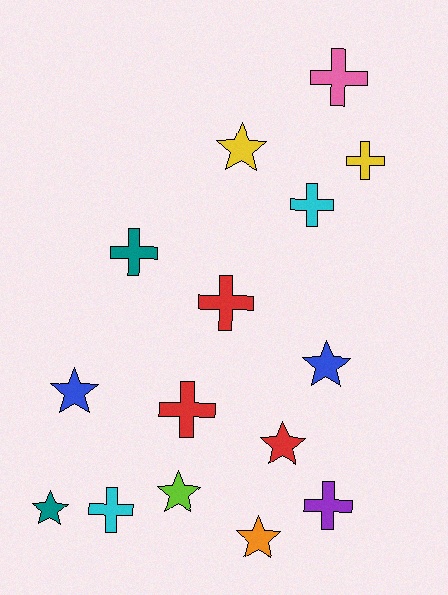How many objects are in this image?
There are 15 objects.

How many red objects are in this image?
There are 3 red objects.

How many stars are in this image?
There are 7 stars.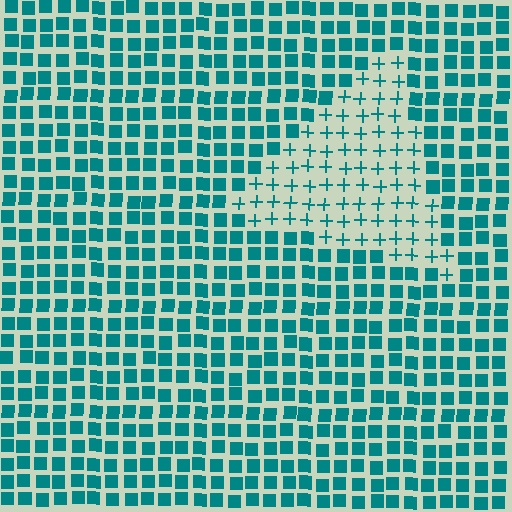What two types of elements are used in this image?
The image uses plus signs inside the triangle region and squares outside it.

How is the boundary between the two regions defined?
The boundary is defined by a change in element shape: plus signs inside vs. squares outside. All elements share the same color and spacing.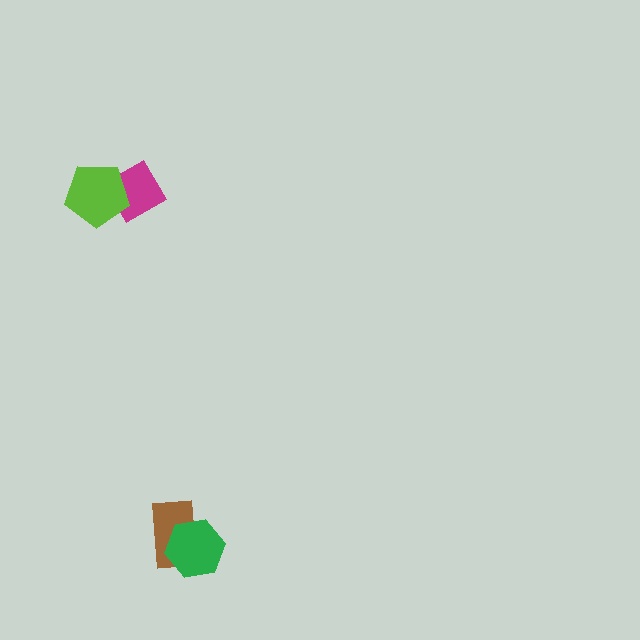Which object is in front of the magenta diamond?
The lime pentagon is in front of the magenta diamond.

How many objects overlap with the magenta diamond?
1 object overlaps with the magenta diamond.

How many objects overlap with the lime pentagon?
1 object overlaps with the lime pentagon.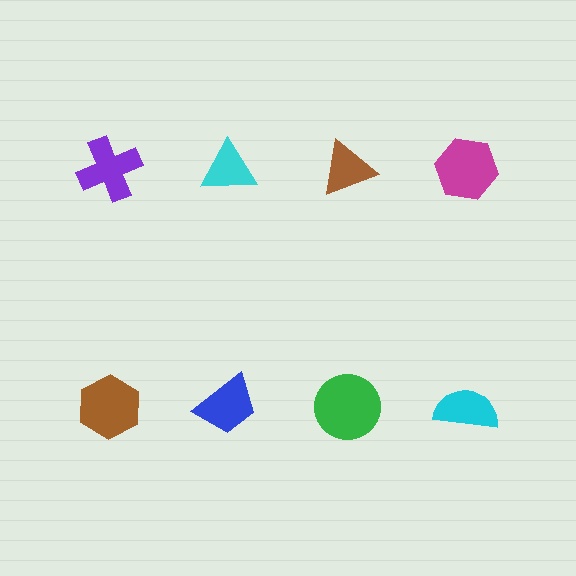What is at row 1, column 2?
A cyan triangle.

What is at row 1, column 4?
A magenta hexagon.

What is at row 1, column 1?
A purple cross.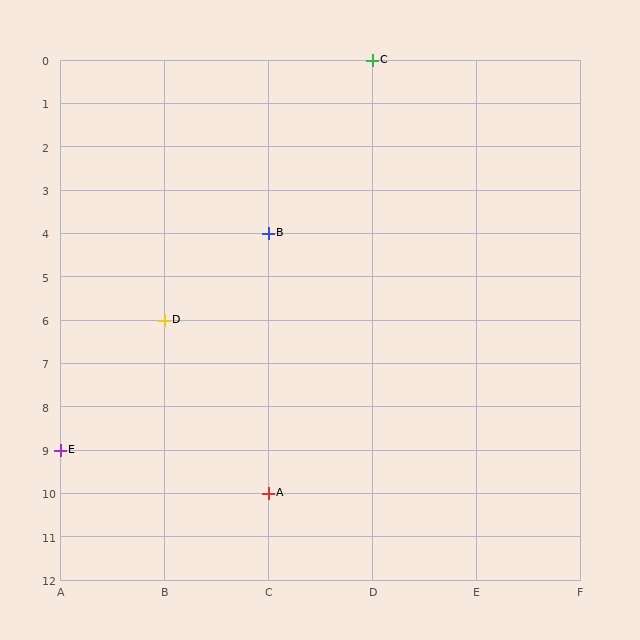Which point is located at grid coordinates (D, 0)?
Point C is at (D, 0).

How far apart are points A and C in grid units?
Points A and C are 1 column and 10 rows apart (about 10.0 grid units diagonally).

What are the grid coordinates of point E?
Point E is at grid coordinates (A, 9).